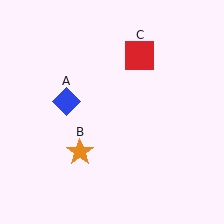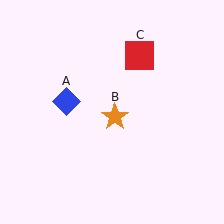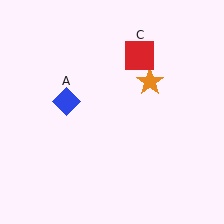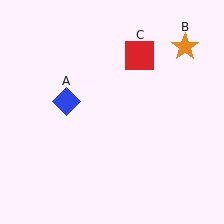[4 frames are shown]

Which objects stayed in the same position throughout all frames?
Blue diamond (object A) and red square (object C) remained stationary.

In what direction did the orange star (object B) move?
The orange star (object B) moved up and to the right.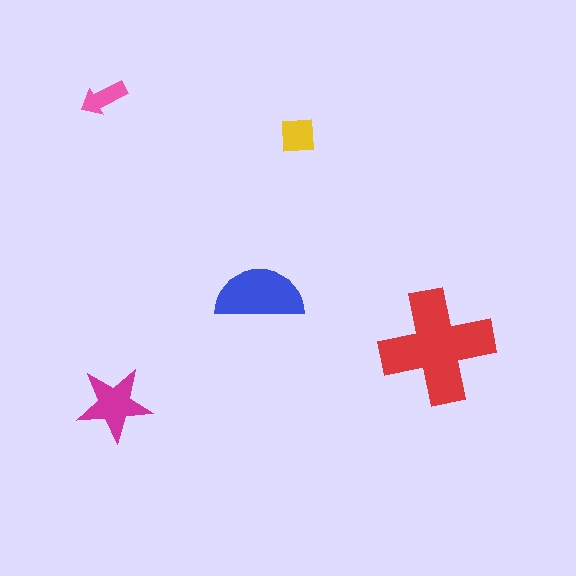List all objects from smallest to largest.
The pink arrow, the yellow square, the magenta star, the blue semicircle, the red cross.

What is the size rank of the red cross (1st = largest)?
1st.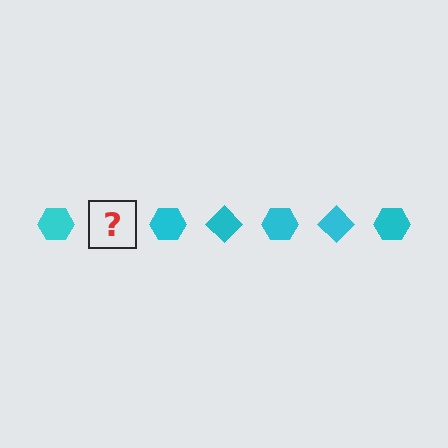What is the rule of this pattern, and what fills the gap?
The rule is that the pattern cycles through hexagon, diamond shapes in cyan. The gap should be filled with a cyan diamond.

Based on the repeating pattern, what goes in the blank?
The blank should be a cyan diamond.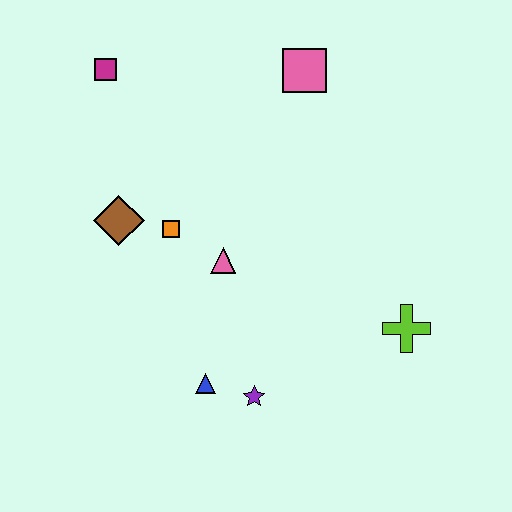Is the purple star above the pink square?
No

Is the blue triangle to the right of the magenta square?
Yes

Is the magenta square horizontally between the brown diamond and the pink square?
No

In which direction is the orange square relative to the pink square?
The orange square is below the pink square.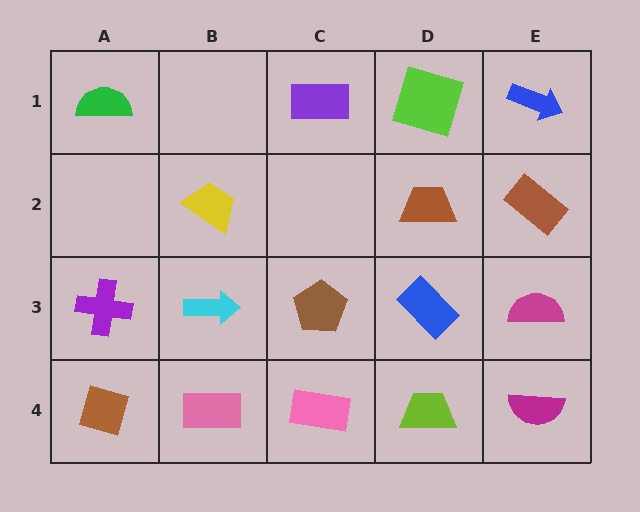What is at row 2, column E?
A brown rectangle.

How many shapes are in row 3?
5 shapes.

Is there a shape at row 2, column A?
No, that cell is empty.